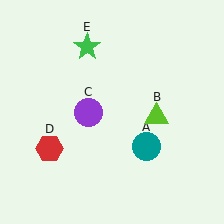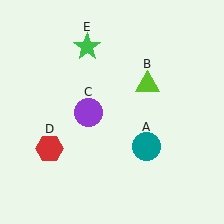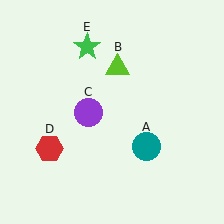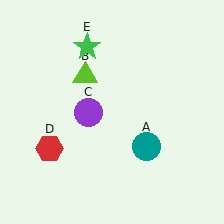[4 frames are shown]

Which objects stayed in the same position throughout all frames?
Teal circle (object A) and purple circle (object C) and red hexagon (object D) and green star (object E) remained stationary.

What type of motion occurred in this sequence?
The lime triangle (object B) rotated counterclockwise around the center of the scene.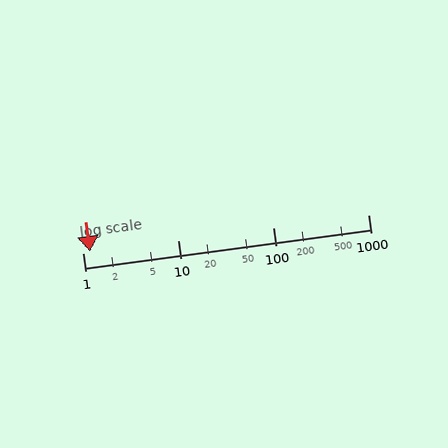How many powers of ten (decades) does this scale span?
The scale spans 3 decades, from 1 to 1000.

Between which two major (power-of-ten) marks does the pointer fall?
The pointer is between 1 and 10.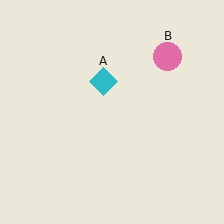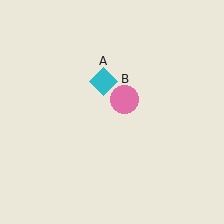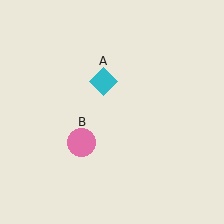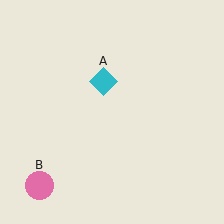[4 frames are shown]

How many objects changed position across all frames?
1 object changed position: pink circle (object B).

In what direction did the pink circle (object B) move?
The pink circle (object B) moved down and to the left.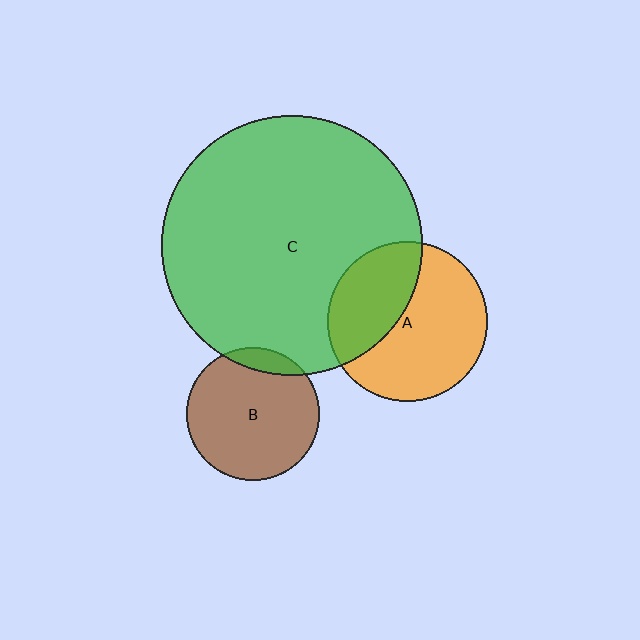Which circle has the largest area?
Circle C (green).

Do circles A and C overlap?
Yes.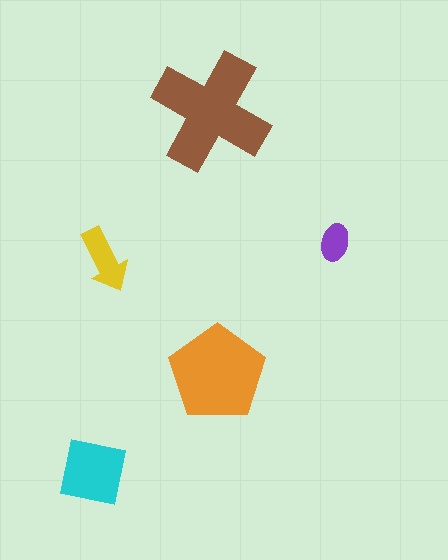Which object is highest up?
The brown cross is topmost.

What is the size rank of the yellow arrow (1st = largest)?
4th.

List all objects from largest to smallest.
The brown cross, the orange pentagon, the cyan square, the yellow arrow, the purple ellipse.